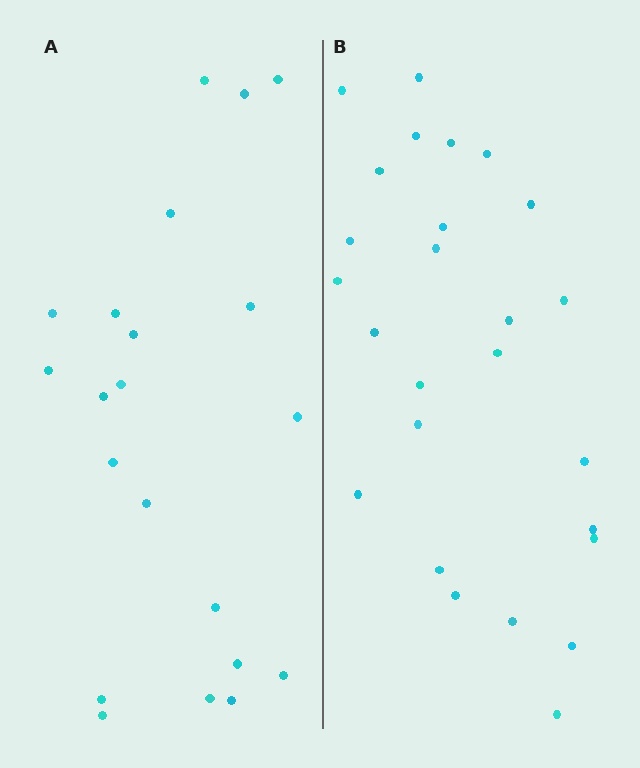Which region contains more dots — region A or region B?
Region B (the right region) has more dots.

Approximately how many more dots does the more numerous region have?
Region B has about 5 more dots than region A.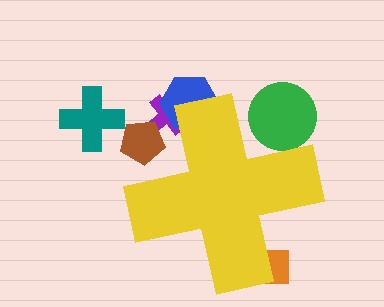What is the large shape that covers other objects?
A yellow cross.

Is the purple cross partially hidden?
Yes, the purple cross is partially hidden behind the yellow cross.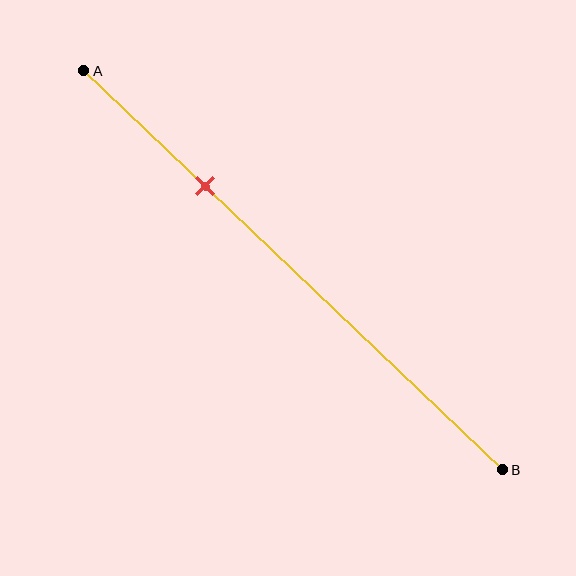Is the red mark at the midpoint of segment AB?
No, the mark is at about 30% from A, not at the 50% midpoint.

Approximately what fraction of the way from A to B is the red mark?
The red mark is approximately 30% of the way from A to B.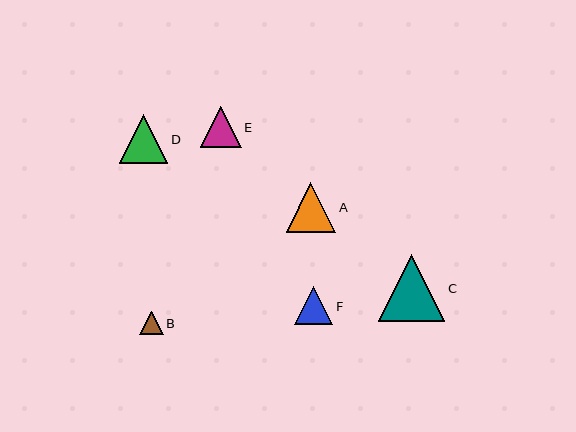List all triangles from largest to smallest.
From largest to smallest: C, A, D, E, F, B.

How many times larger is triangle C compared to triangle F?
Triangle C is approximately 1.8 times the size of triangle F.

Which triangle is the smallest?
Triangle B is the smallest with a size of approximately 24 pixels.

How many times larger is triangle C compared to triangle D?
Triangle C is approximately 1.4 times the size of triangle D.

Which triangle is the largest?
Triangle C is the largest with a size of approximately 67 pixels.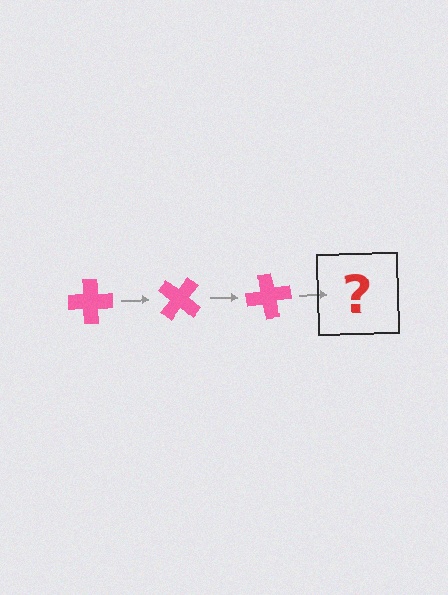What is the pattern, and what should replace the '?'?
The pattern is that the cross rotates 40 degrees each step. The '?' should be a pink cross rotated 120 degrees.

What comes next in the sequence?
The next element should be a pink cross rotated 120 degrees.